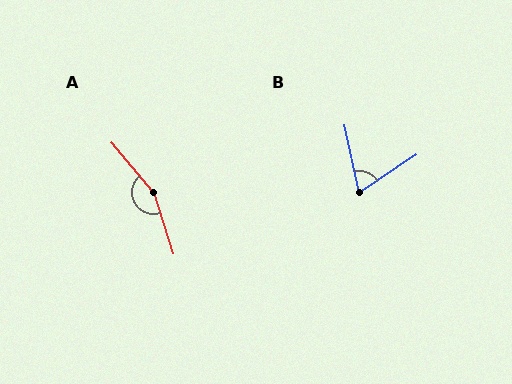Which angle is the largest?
A, at approximately 157 degrees.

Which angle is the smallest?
B, at approximately 69 degrees.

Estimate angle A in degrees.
Approximately 157 degrees.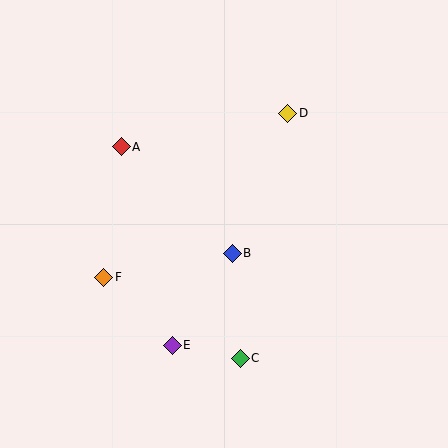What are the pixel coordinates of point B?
Point B is at (232, 253).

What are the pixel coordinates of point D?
Point D is at (288, 113).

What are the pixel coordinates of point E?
Point E is at (172, 345).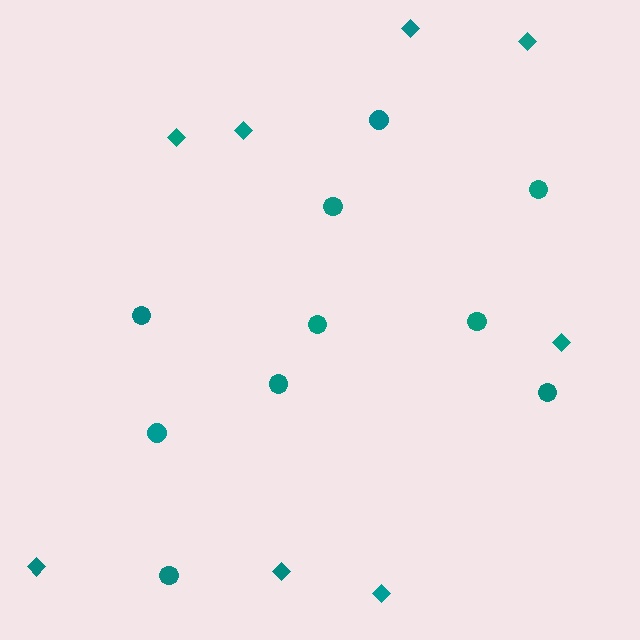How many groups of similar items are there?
There are 2 groups: one group of circles (10) and one group of diamonds (8).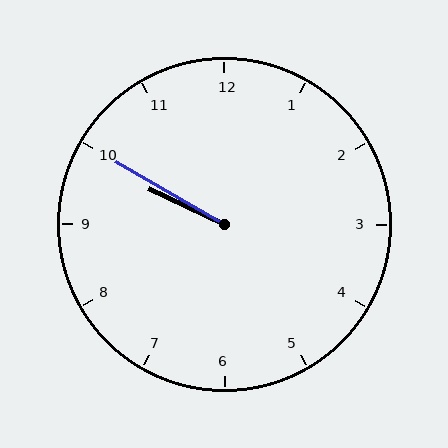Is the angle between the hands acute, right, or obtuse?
It is acute.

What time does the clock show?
9:50.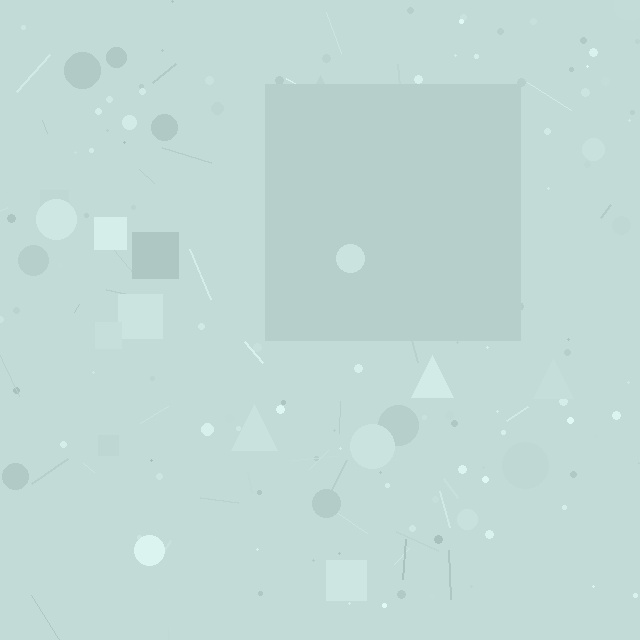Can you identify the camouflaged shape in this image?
The camouflaged shape is a square.